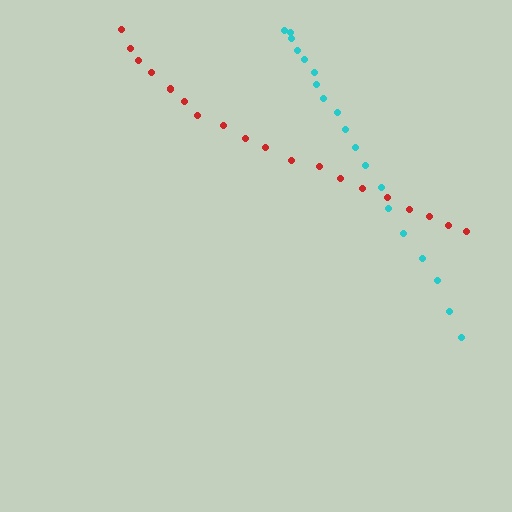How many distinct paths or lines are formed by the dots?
There are 2 distinct paths.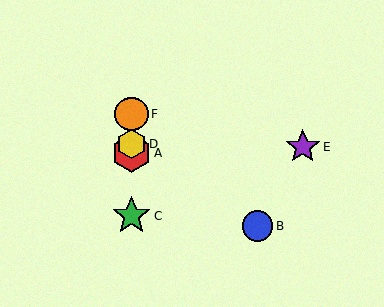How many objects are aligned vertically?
4 objects (A, C, D, F) are aligned vertically.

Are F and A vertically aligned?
Yes, both are at x≈132.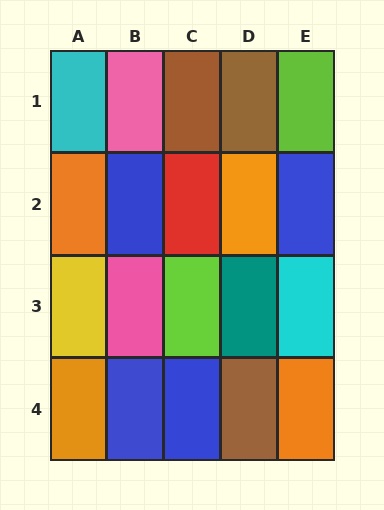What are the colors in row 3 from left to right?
Yellow, pink, lime, teal, cyan.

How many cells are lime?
2 cells are lime.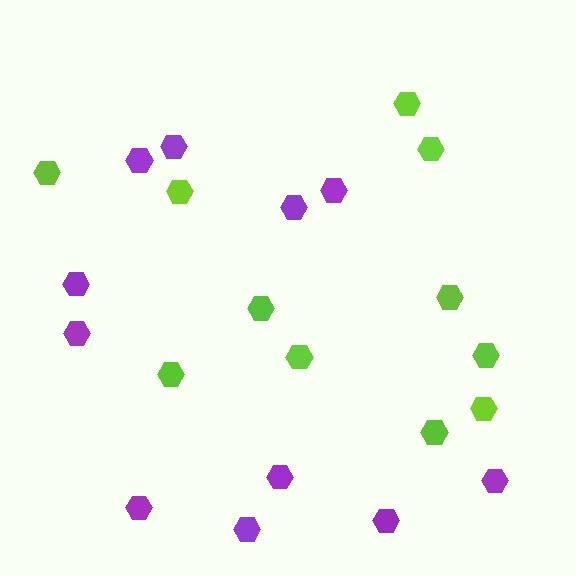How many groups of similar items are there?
There are 2 groups: one group of purple hexagons (11) and one group of lime hexagons (11).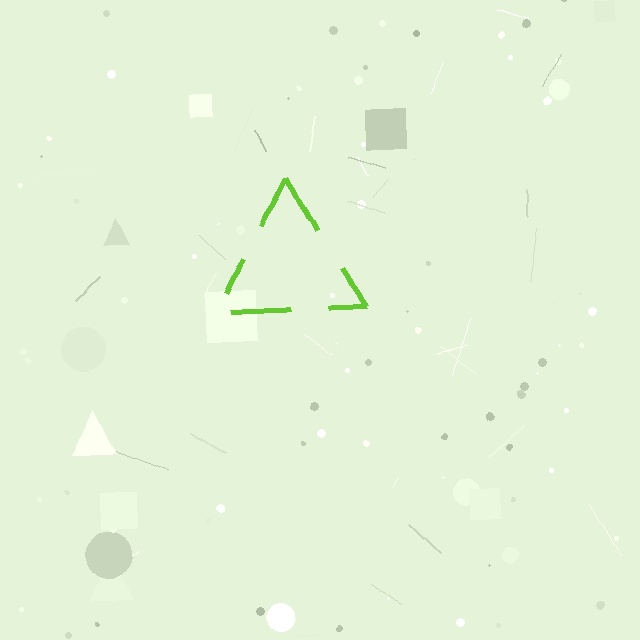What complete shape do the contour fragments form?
The contour fragments form a triangle.